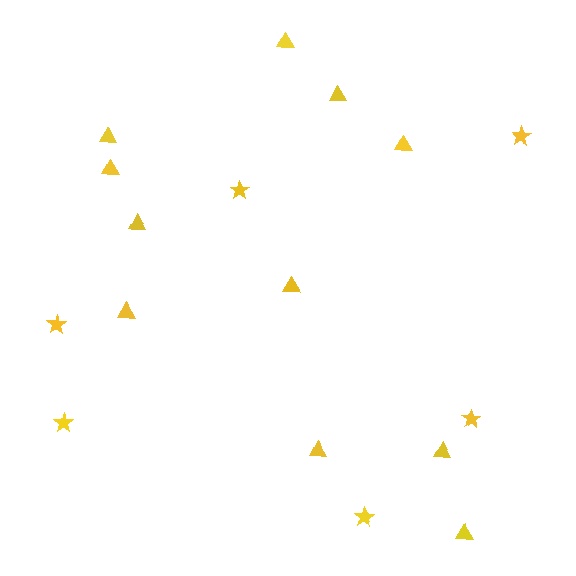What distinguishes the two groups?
There are 2 groups: one group of stars (6) and one group of triangles (11).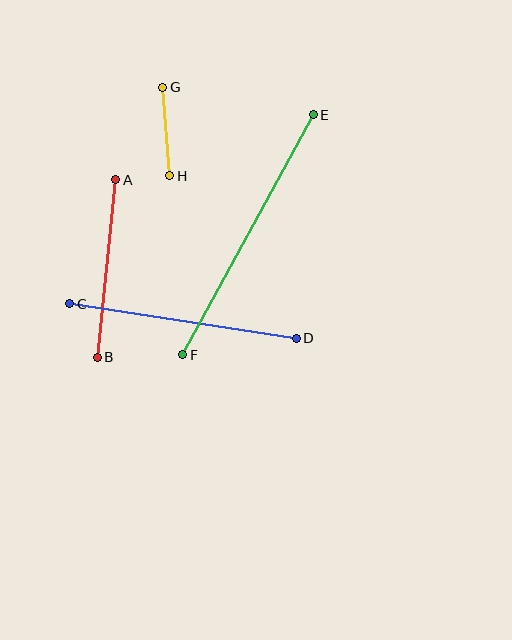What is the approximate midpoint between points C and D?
The midpoint is at approximately (183, 321) pixels.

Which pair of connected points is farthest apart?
Points E and F are farthest apart.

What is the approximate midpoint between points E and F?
The midpoint is at approximately (248, 235) pixels.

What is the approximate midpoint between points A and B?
The midpoint is at approximately (107, 269) pixels.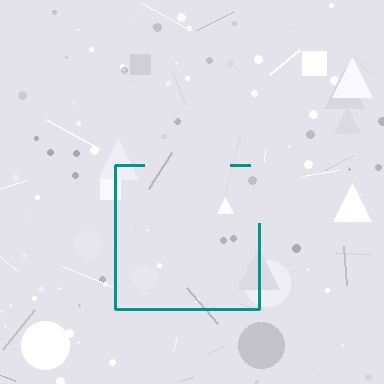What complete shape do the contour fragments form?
The contour fragments form a square.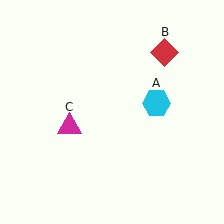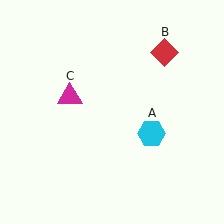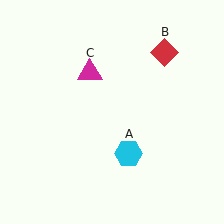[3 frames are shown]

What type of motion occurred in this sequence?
The cyan hexagon (object A), magenta triangle (object C) rotated clockwise around the center of the scene.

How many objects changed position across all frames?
2 objects changed position: cyan hexagon (object A), magenta triangle (object C).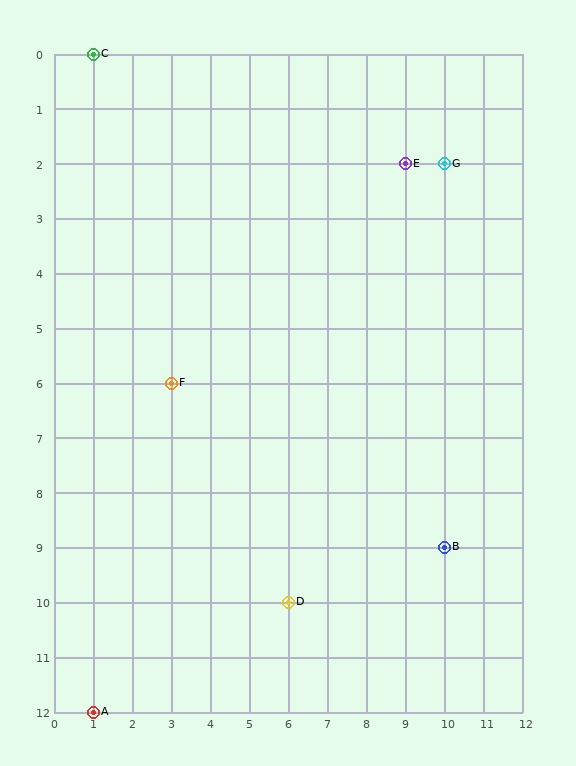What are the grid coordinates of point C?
Point C is at grid coordinates (1, 0).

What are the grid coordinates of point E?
Point E is at grid coordinates (9, 2).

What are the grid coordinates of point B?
Point B is at grid coordinates (10, 9).